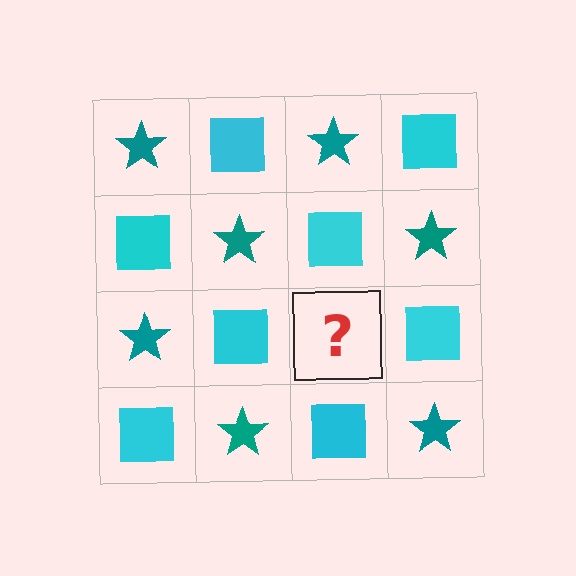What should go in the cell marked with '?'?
The missing cell should contain a teal star.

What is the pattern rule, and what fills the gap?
The rule is that it alternates teal star and cyan square in a checkerboard pattern. The gap should be filled with a teal star.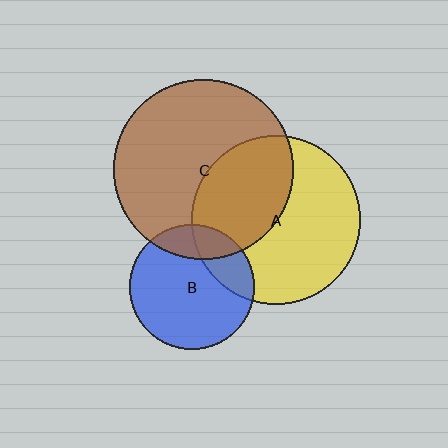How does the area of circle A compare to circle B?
Approximately 1.8 times.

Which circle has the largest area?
Circle C (brown).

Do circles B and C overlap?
Yes.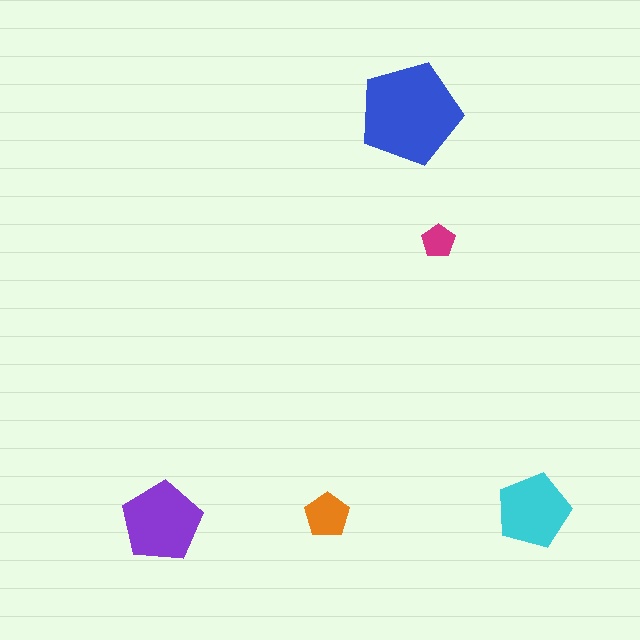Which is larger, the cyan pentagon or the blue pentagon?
The blue one.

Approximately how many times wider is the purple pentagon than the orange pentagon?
About 2 times wider.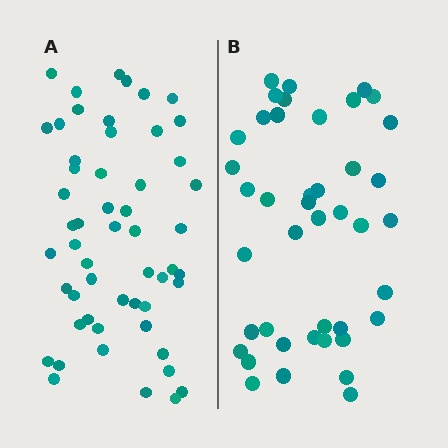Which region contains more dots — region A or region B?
Region A (the left region) has more dots.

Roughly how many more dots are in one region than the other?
Region A has roughly 12 or so more dots than region B.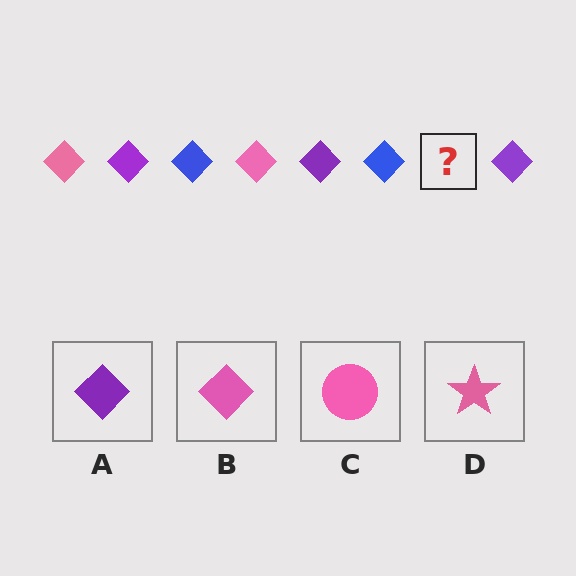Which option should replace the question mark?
Option B.